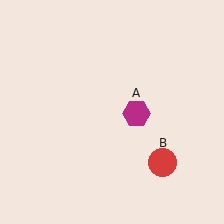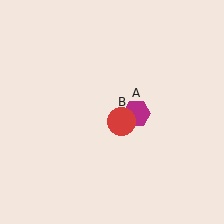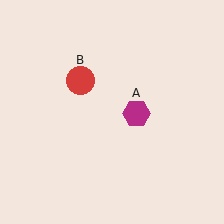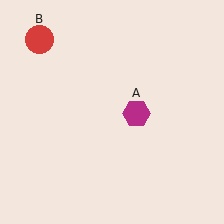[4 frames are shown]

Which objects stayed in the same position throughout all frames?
Magenta hexagon (object A) remained stationary.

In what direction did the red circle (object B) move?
The red circle (object B) moved up and to the left.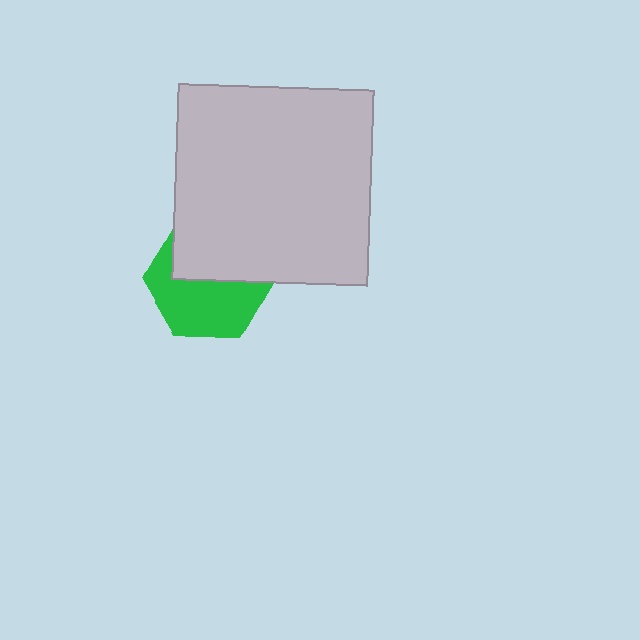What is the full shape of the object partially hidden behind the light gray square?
The partially hidden object is a green hexagon.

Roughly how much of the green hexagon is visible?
About half of it is visible (roughly 54%).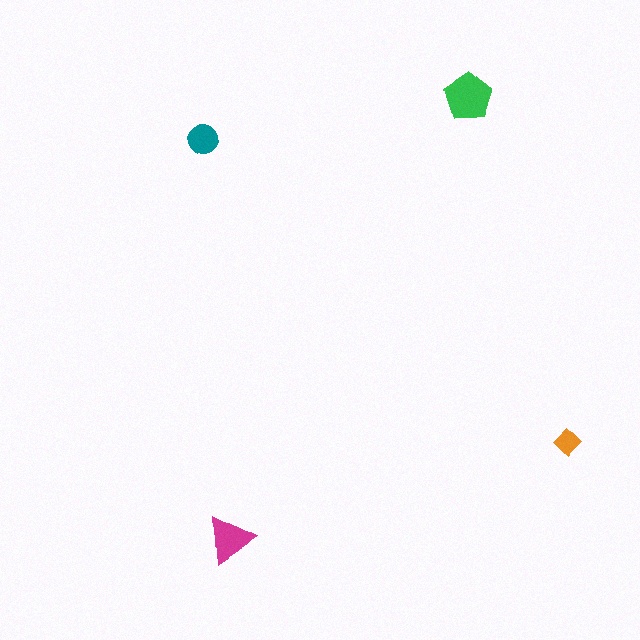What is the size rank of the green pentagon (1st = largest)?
1st.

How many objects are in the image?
There are 4 objects in the image.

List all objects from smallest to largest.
The orange diamond, the teal circle, the magenta triangle, the green pentagon.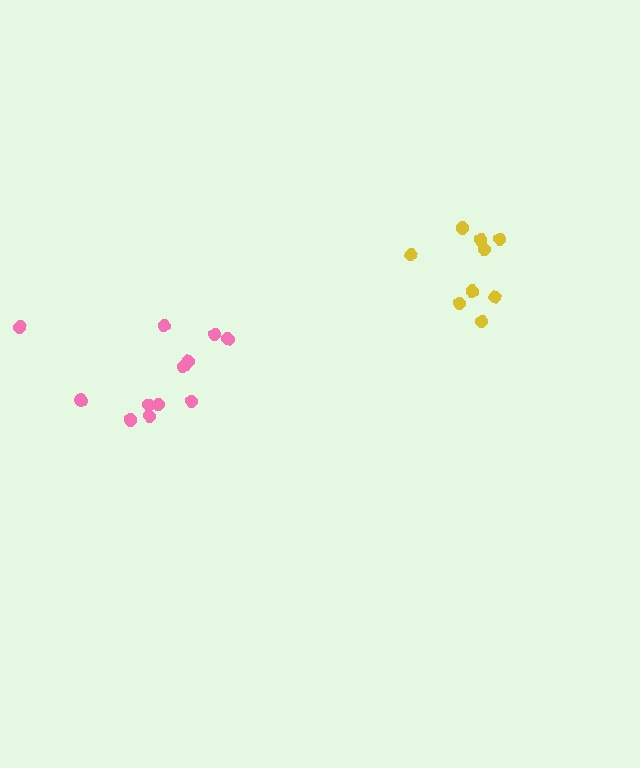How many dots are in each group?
Group 1: 9 dots, Group 2: 12 dots (21 total).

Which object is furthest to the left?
The pink cluster is leftmost.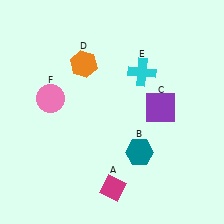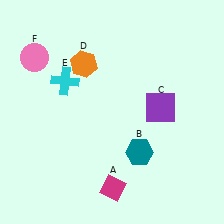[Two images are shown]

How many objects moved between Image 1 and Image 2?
2 objects moved between the two images.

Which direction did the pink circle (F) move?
The pink circle (F) moved up.